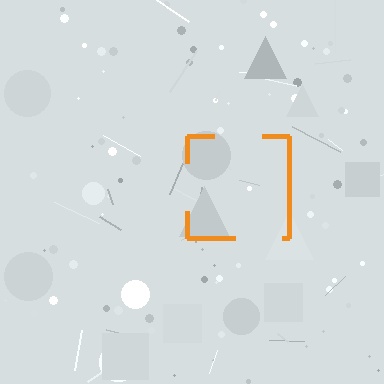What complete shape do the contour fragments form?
The contour fragments form a square.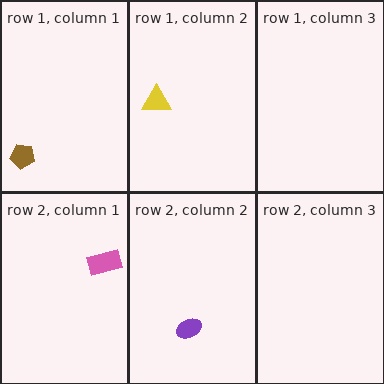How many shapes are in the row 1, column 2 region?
1.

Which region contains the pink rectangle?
The row 2, column 1 region.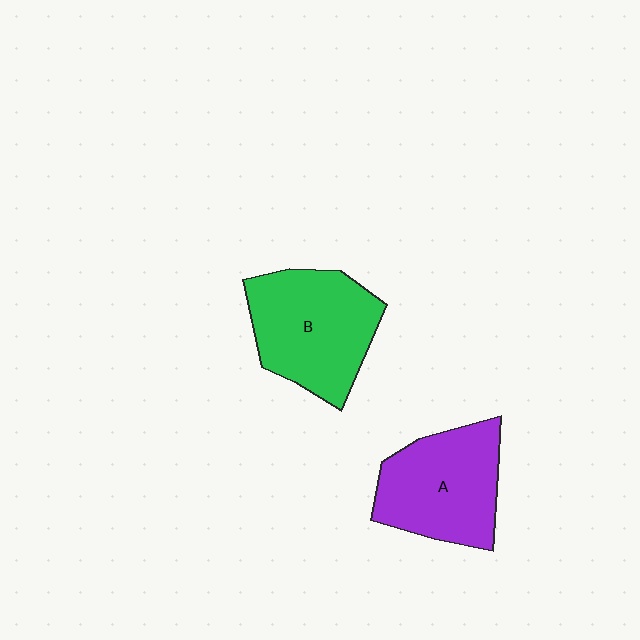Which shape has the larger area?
Shape B (green).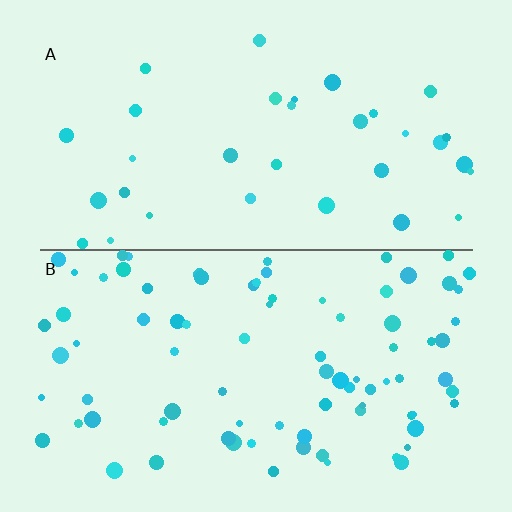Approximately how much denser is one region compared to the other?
Approximately 2.5× — region B over region A.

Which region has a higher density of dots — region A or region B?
B (the bottom).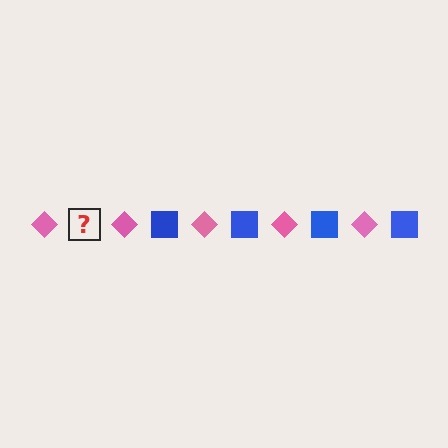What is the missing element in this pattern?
The missing element is a blue square.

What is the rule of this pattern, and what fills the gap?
The rule is that the pattern alternates between pink diamond and blue square. The gap should be filled with a blue square.